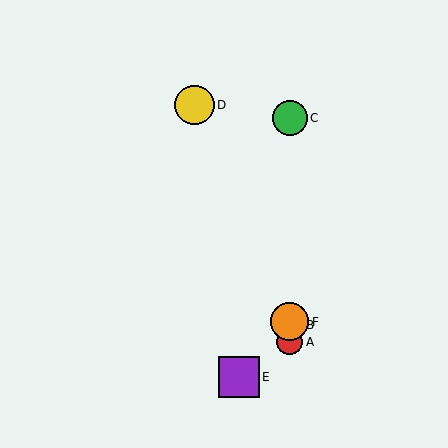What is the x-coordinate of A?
Object A is at x≈290.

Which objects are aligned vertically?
Objects A, B, C, F are aligned vertically.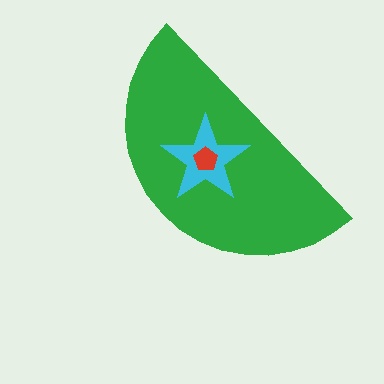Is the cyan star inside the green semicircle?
Yes.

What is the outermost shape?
The green semicircle.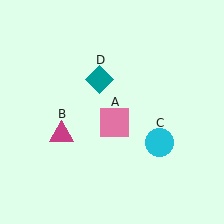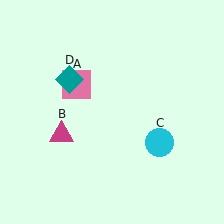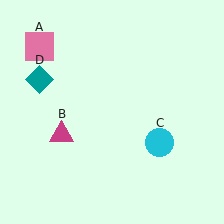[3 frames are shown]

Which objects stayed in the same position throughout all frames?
Magenta triangle (object B) and cyan circle (object C) remained stationary.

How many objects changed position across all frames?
2 objects changed position: pink square (object A), teal diamond (object D).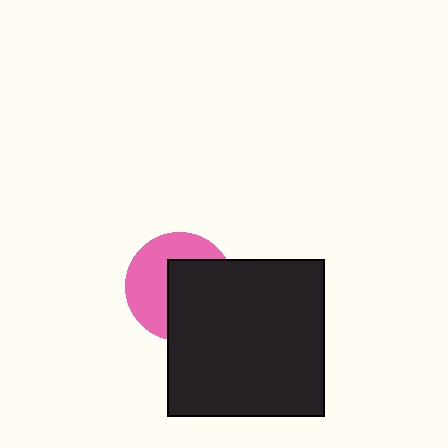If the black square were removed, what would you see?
You would see the complete pink circle.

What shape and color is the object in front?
The object in front is a black square.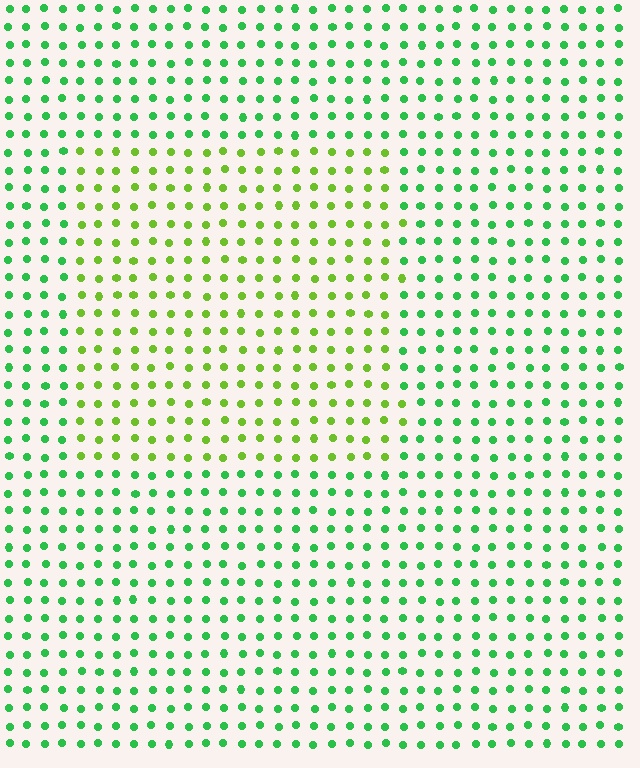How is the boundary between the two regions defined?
The boundary is defined purely by a slight shift in hue (about 39 degrees). Spacing, size, and orientation are identical on both sides.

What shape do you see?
I see a rectangle.